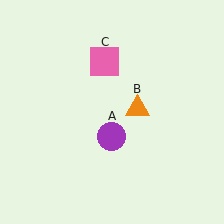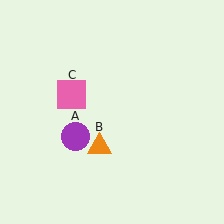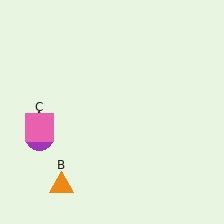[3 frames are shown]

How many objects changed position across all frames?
3 objects changed position: purple circle (object A), orange triangle (object B), pink square (object C).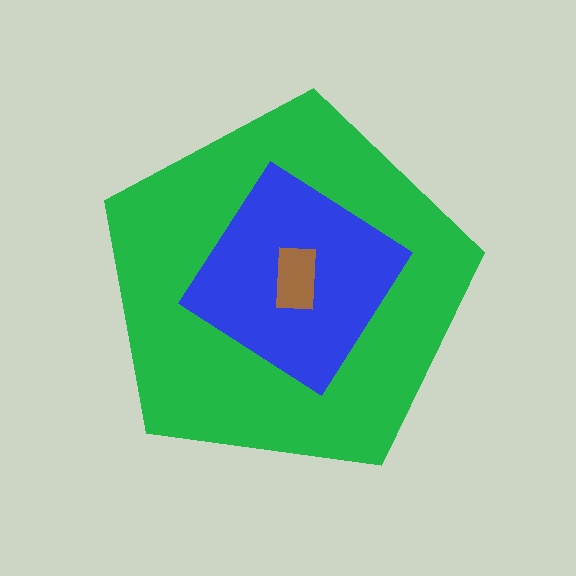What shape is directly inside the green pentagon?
The blue diamond.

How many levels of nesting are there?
3.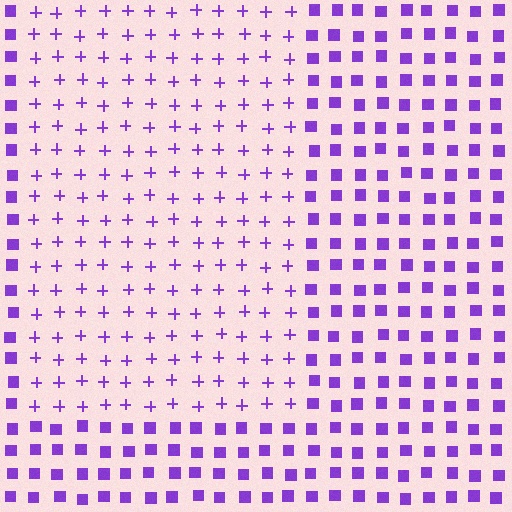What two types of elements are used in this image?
The image uses plus signs inside the rectangle region and squares outside it.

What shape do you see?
I see a rectangle.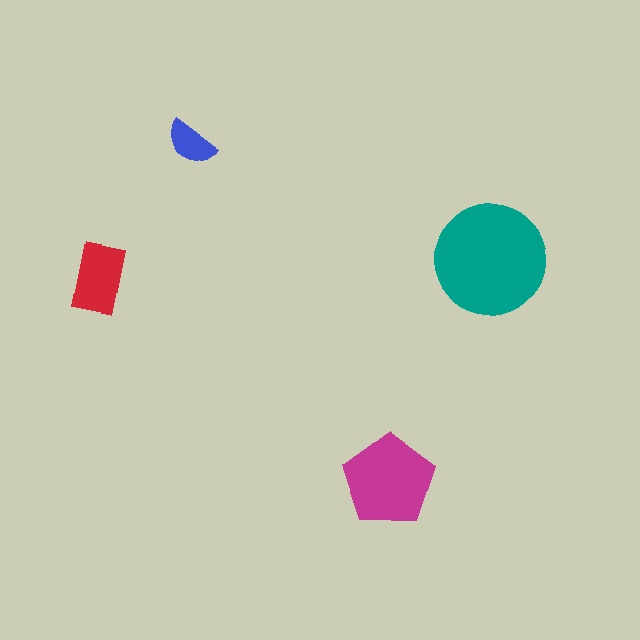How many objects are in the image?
There are 4 objects in the image.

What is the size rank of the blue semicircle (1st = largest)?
4th.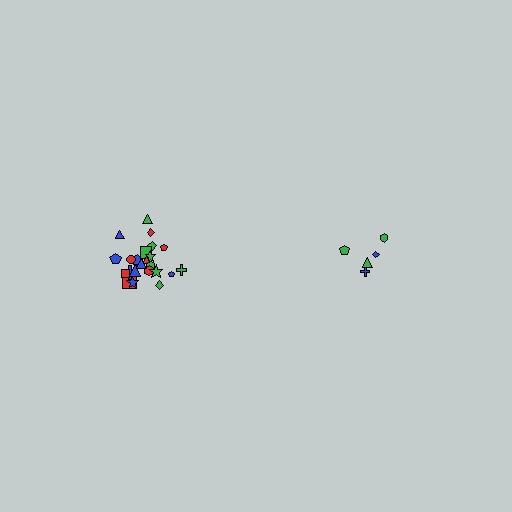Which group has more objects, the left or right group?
The left group.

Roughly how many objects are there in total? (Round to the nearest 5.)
Roughly 30 objects in total.